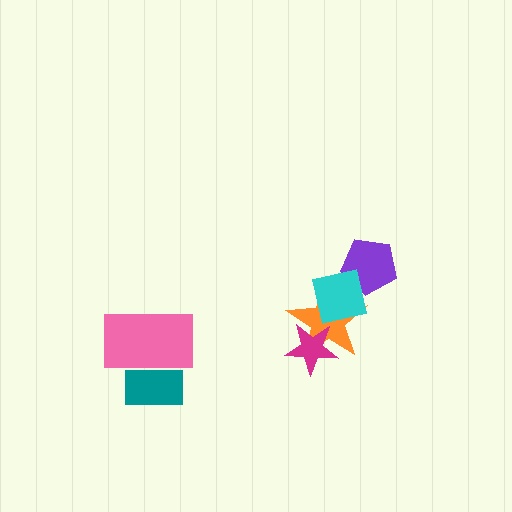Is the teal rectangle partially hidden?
Yes, it is partially covered by another shape.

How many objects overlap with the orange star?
2 objects overlap with the orange star.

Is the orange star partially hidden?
Yes, it is partially covered by another shape.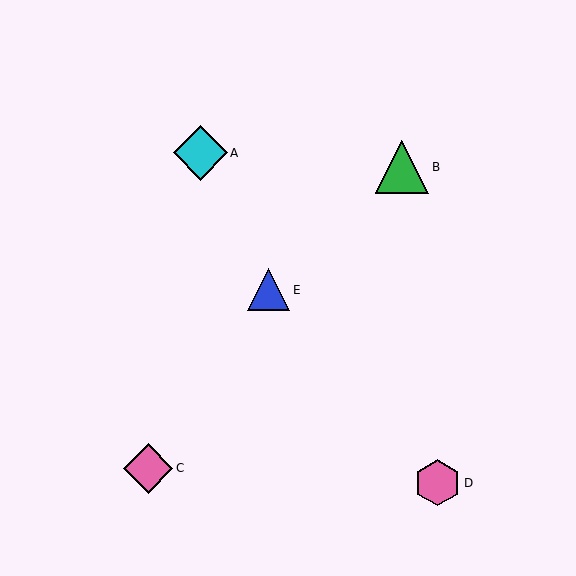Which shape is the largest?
The cyan diamond (labeled A) is the largest.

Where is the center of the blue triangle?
The center of the blue triangle is at (269, 290).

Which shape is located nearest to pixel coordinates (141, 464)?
The pink diamond (labeled C) at (148, 468) is nearest to that location.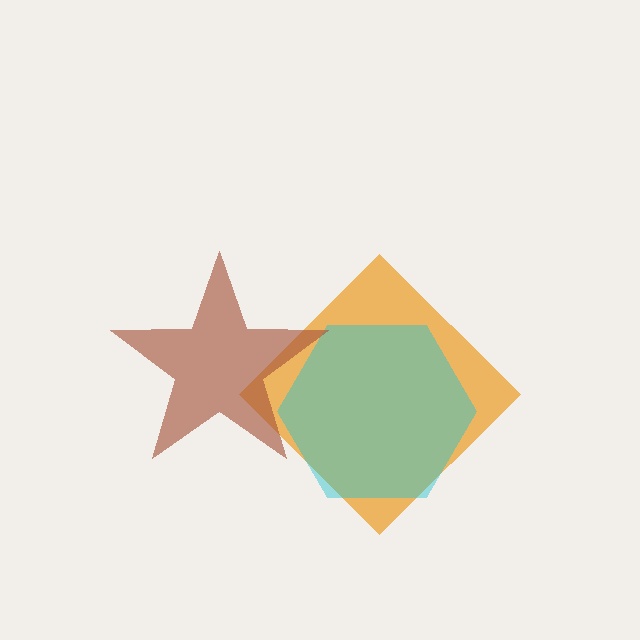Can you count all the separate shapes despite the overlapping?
Yes, there are 3 separate shapes.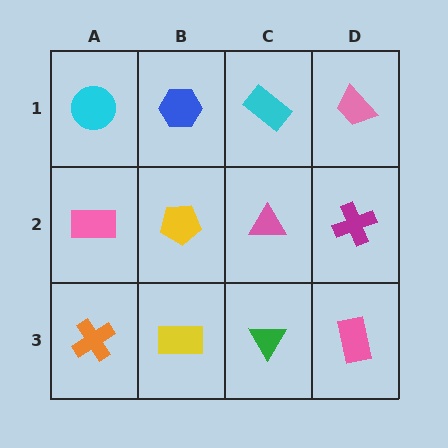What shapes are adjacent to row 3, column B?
A yellow pentagon (row 2, column B), an orange cross (row 3, column A), a green triangle (row 3, column C).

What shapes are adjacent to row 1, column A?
A pink rectangle (row 2, column A), a blue hexagon (row 1, column B).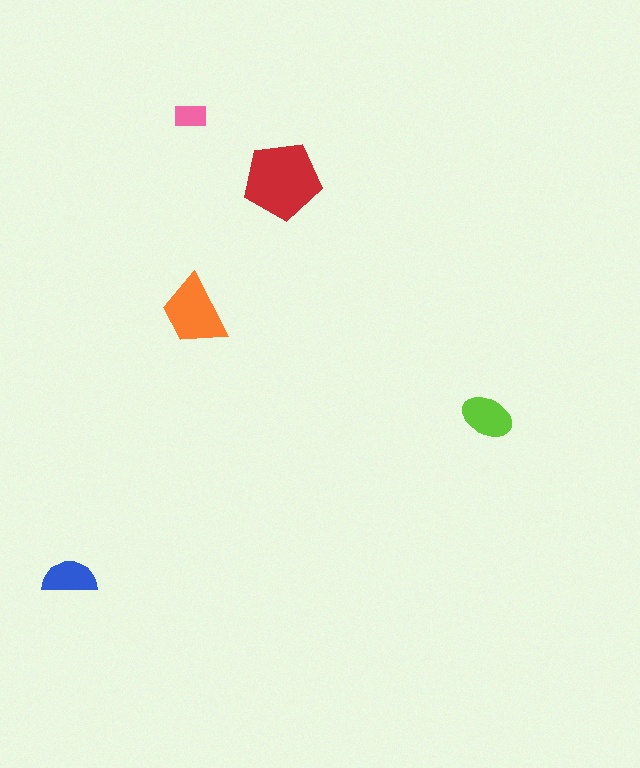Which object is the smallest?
The pink rectangle.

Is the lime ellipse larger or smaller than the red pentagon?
Smaller.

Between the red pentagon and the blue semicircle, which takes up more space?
The red pentagon.